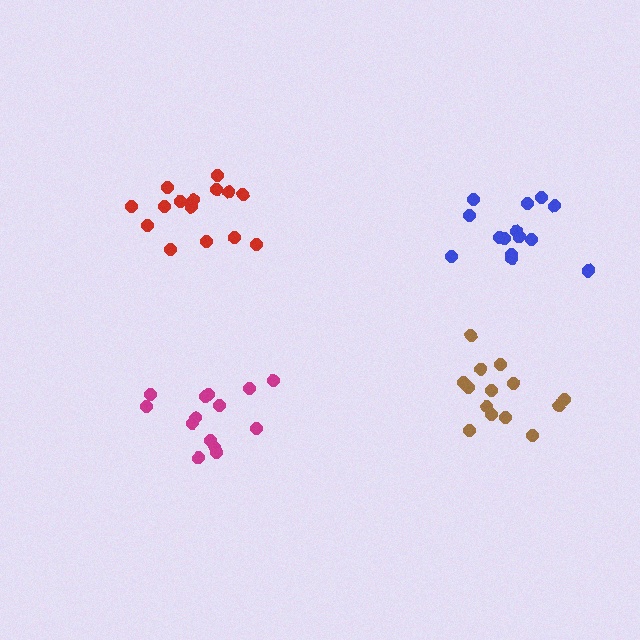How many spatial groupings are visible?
There are 4 spatial groupings.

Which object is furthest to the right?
The blue cluster is rightmost.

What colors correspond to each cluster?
The clusters are colored: red, blue, brown, magenta.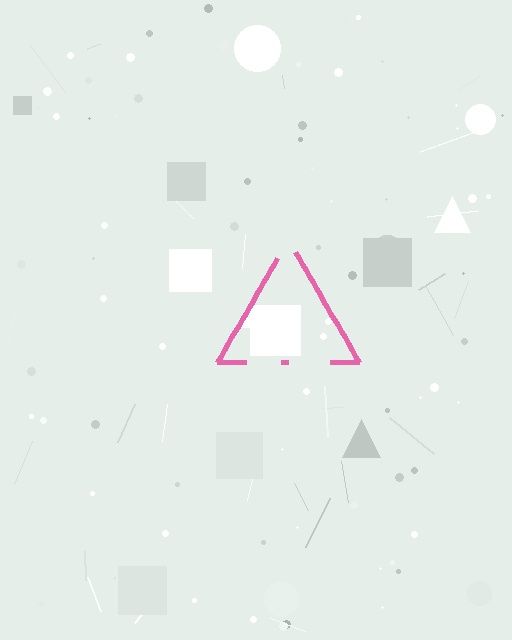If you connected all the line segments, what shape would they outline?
They would outline a triangle.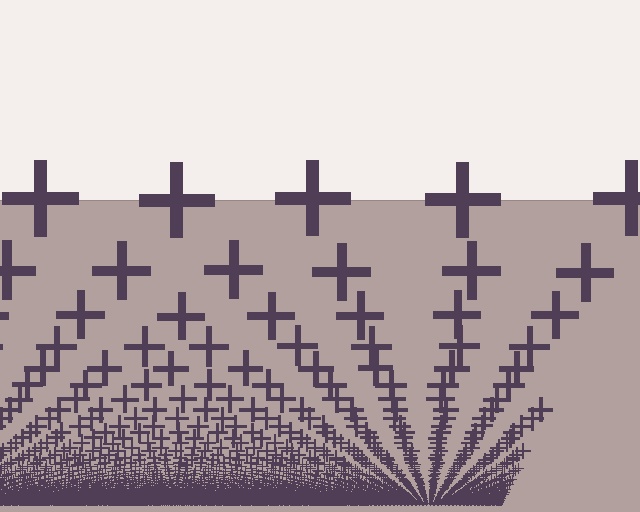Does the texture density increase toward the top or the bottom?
Density increases toward the bottom.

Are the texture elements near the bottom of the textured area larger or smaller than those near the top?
Smaller. The gradient is inverted — elements near the bottom are smaller and denser.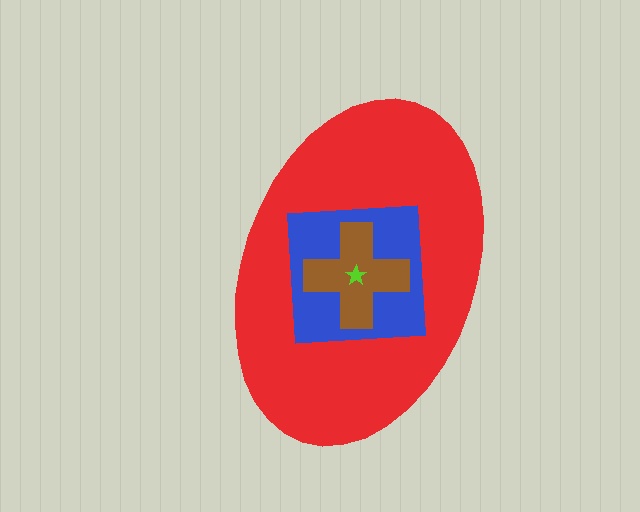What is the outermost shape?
The red ellipse.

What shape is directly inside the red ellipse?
The blue square.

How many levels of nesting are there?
4.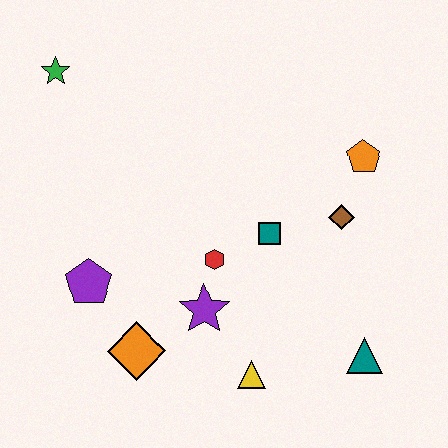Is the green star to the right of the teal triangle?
No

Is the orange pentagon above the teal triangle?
Yes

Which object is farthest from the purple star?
The green star is farthest from the purple star.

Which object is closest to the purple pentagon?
The orange diamond is closest to the purple pentagon.